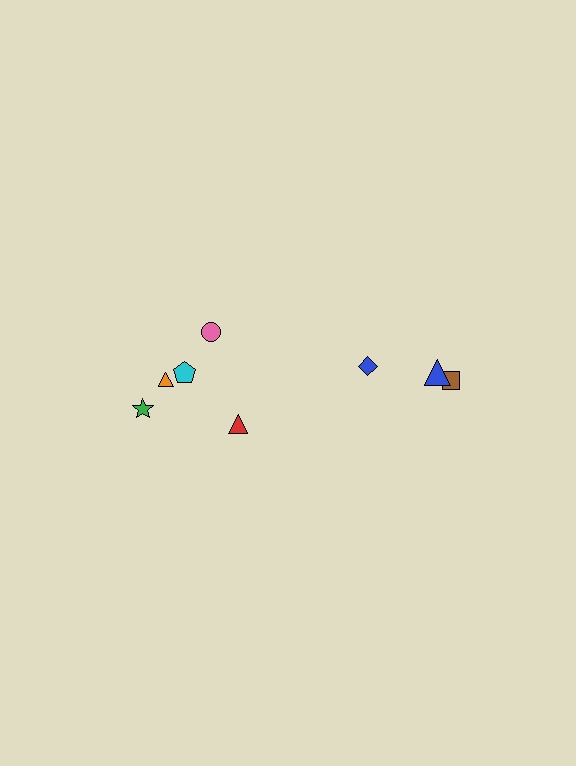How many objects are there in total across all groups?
There are 8 objects.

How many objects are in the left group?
There are 5 objects.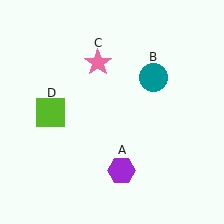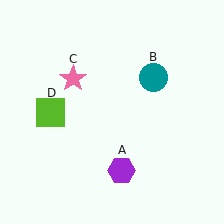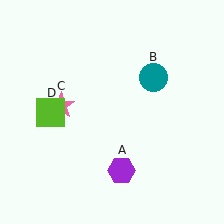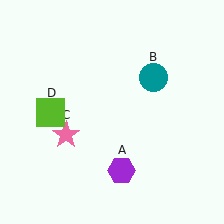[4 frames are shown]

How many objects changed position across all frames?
1 object changed position: pink star (object C).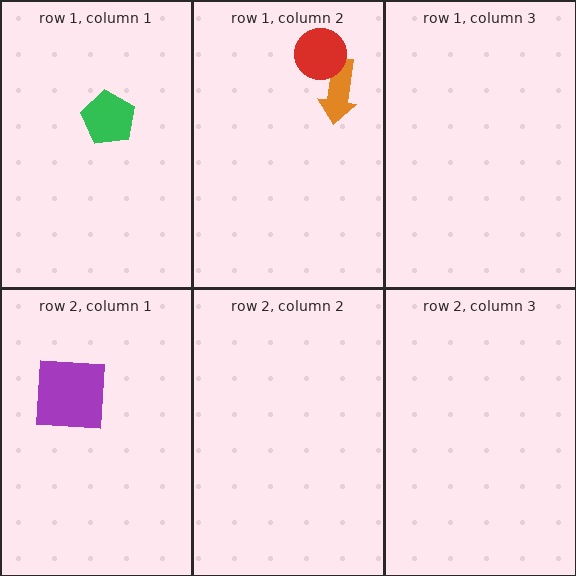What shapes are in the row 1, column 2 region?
The orange arrow, the red circle.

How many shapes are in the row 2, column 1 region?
1.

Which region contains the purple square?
The row 2, column 1 region.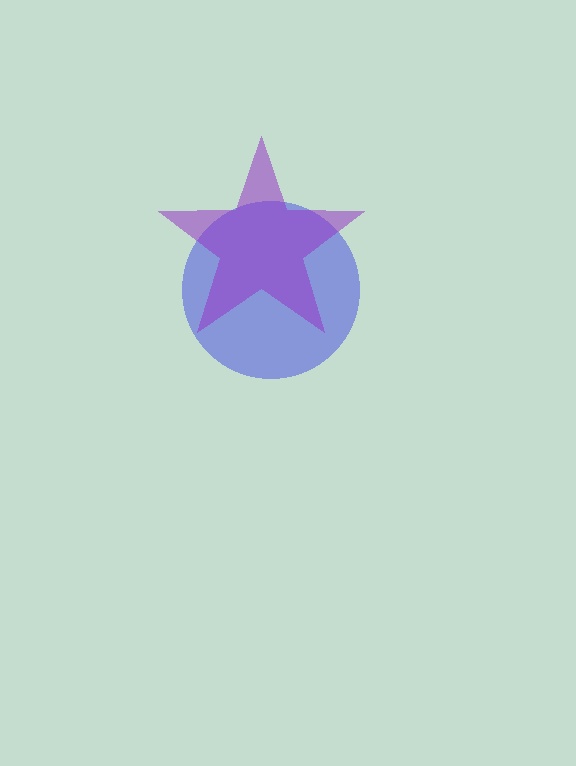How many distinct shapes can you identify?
There are 2 distinct shapes: a blue circle, a purple star.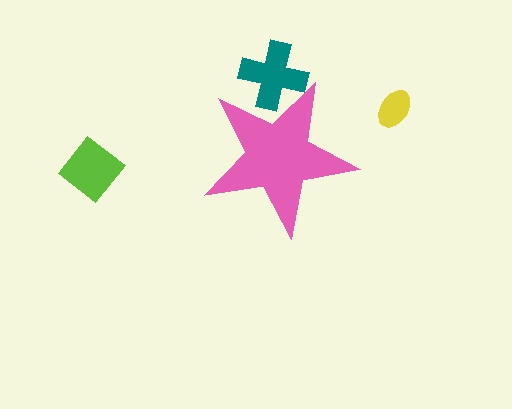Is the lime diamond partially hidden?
No, the lime diamond is fully visible.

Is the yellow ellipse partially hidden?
No, the yellow ellipse is fully visible.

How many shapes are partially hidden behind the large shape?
1 shape is partially hidden.